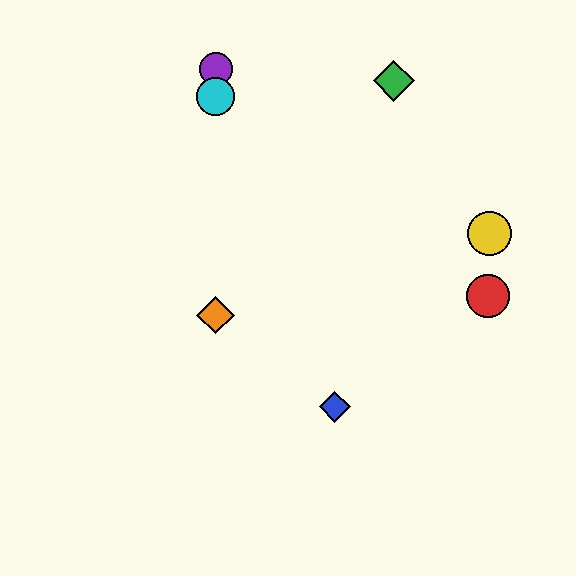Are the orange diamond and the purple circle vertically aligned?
Yes, both are at x≈216.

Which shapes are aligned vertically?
The purple circle, the orange diamond, the cyan circle are aligned vertically.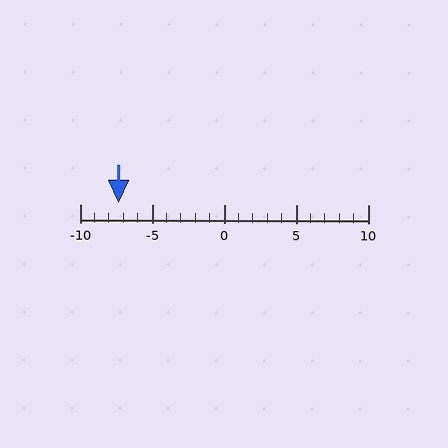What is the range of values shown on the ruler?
The ruler shows values from -10 to 10.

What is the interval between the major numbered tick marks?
The major tick marks are spaced 5 units apart.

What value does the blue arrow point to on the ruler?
The blue arrow points to approximately -7.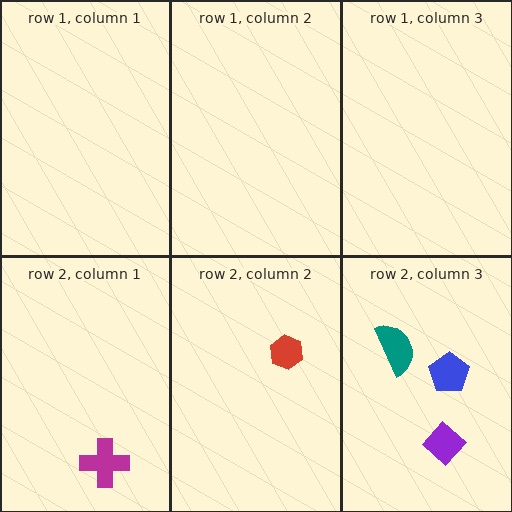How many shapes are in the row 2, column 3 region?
3.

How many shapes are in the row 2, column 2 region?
1.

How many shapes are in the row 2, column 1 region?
1.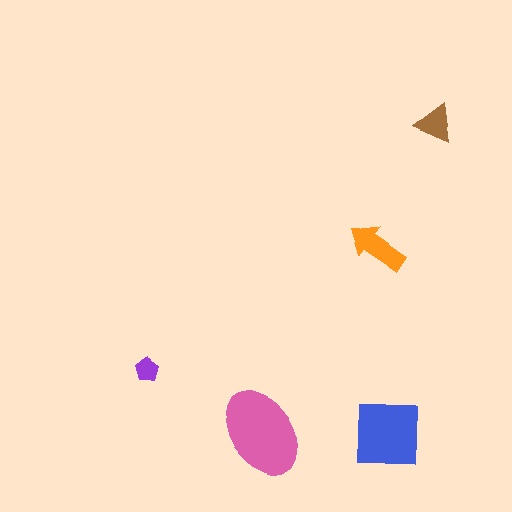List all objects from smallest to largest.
The purple pentagon, the brown triangle, the orange arrow, the blue square, the pink ellipse.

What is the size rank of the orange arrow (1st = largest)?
3rd.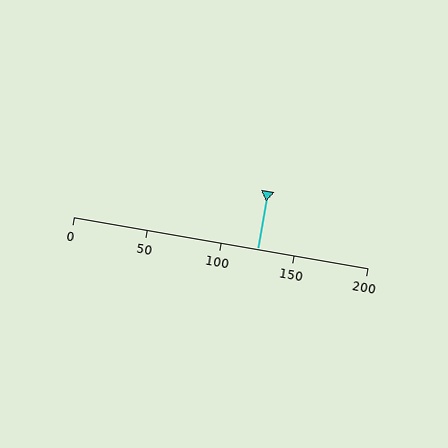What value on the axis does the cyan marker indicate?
The marker indicates approximately 125.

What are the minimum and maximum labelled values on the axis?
The axis runs from 0 to 200.